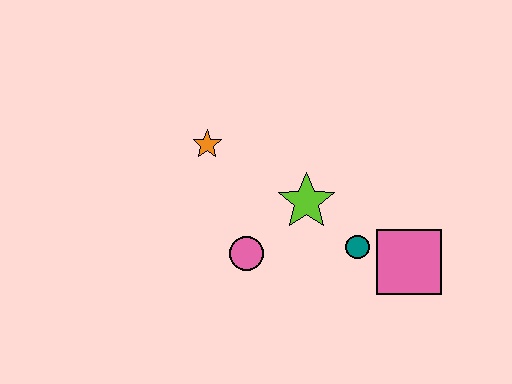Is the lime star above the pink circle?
Yes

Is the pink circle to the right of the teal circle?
No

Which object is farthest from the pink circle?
The pink square is farthest from the pink circle.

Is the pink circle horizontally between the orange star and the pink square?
Yes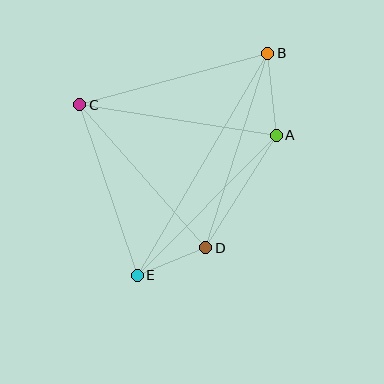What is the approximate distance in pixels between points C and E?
The distance between C and E is approximately 180 pixels.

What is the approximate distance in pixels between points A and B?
The distance between A and B is approximately 82 pixels.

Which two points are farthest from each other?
Points B and E are farthest from each other.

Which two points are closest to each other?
Points D and E are closest to each other.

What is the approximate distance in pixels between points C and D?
The distance between C and D is approximately 190 pixels.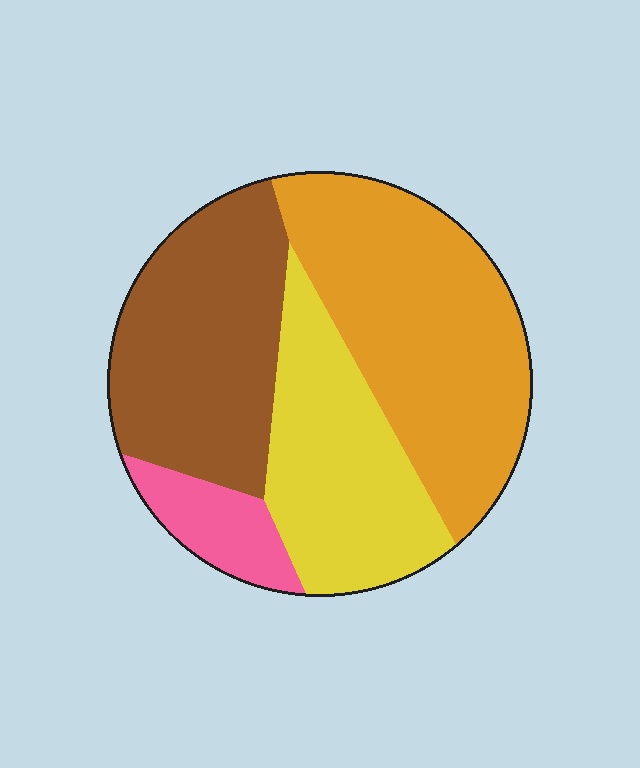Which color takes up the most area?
Orange, at roughly 35%.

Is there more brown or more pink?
Brown.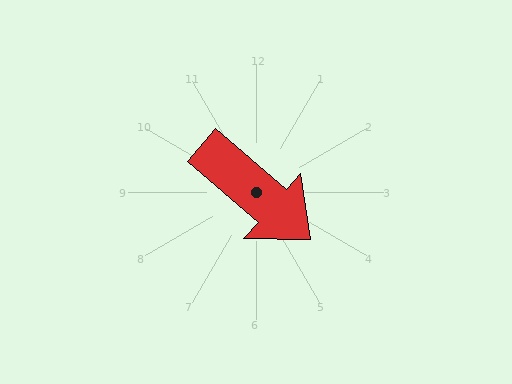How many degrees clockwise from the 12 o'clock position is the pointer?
Approximately 131 degrees.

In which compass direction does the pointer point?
Southeast.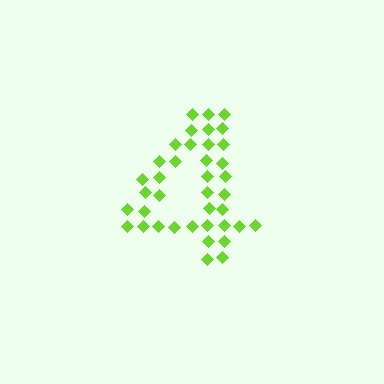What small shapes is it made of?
It is made of small diamonds.